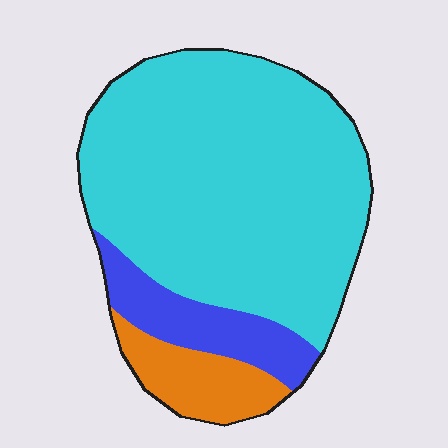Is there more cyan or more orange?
Cyan.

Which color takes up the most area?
Cyan, at roughly 75%.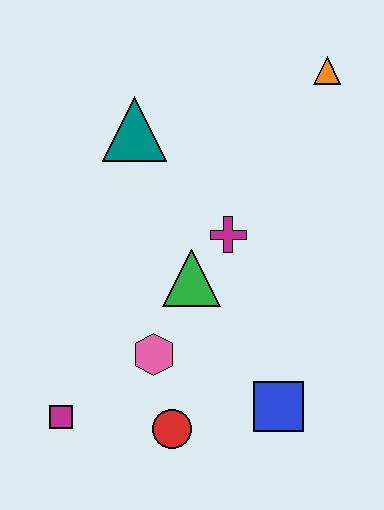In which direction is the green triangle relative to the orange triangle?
The green triangle is below the orange triangle.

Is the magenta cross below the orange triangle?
Yes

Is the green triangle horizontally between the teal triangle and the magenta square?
No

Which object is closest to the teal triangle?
The magenta cross is closest to the teal triangle.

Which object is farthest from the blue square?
The orange triangle is farthest from the blue square.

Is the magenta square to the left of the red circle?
Yes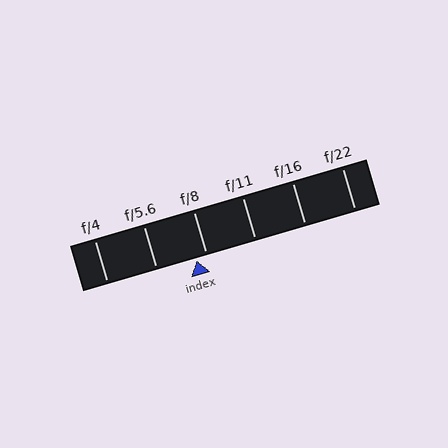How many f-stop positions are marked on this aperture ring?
There are 6 f-stop positions marked.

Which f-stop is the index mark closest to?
The index mark is closest to f/8.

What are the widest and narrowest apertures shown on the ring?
The widest aperture shown is f/4 and the narrowest is f/22.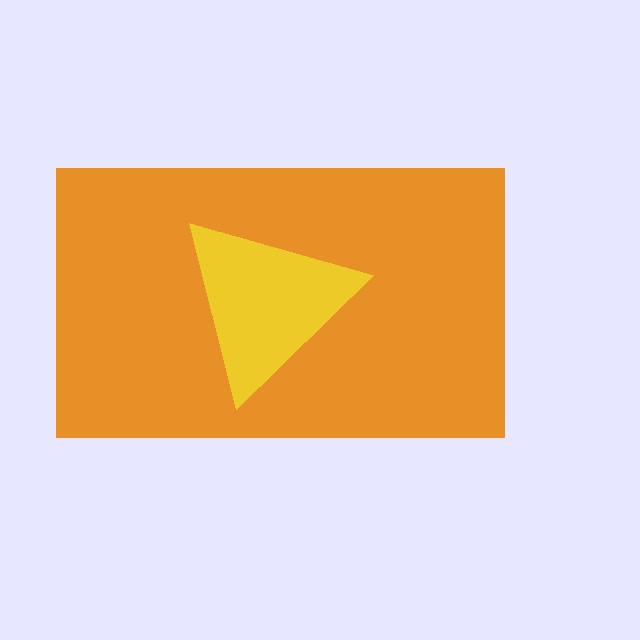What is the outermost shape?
The orange rectangle.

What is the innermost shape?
The yellow triangle.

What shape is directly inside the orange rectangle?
The yellow triangle.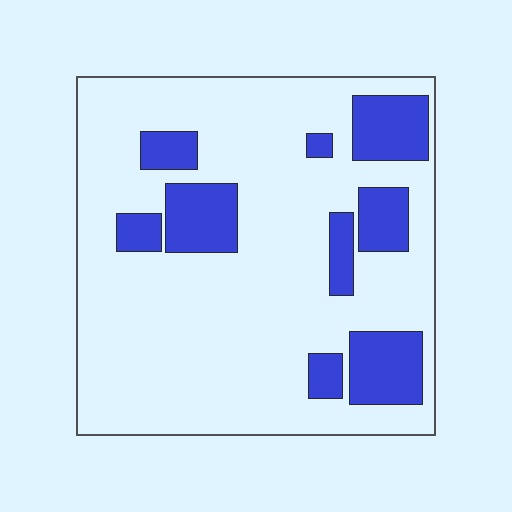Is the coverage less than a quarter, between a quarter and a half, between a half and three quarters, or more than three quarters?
Less than a quarter.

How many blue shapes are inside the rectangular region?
9.